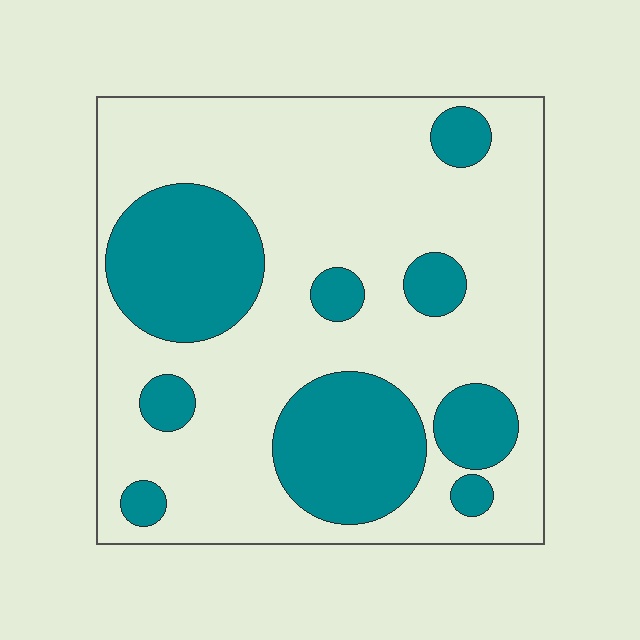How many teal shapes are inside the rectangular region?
9.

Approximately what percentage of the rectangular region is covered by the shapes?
Approximately 30%.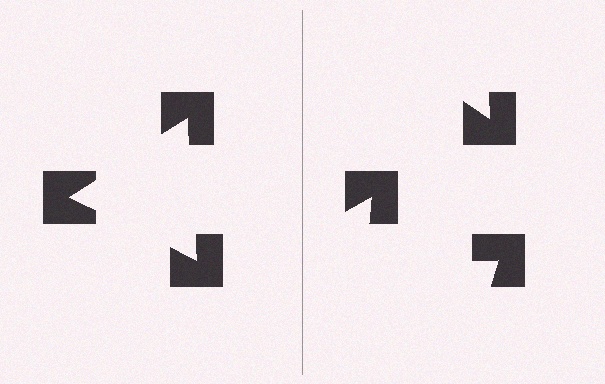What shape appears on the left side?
An illusory triangle.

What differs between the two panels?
The notched squares are positioned identically on both sides; only the wedge orientations differ. On the left they align to a triangle; on the right they are misaligned.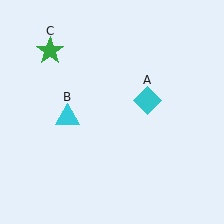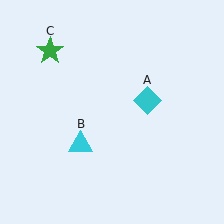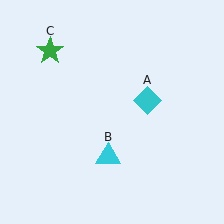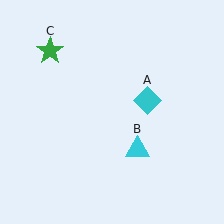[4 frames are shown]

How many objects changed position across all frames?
1 object changed position: cyan triangle (object B).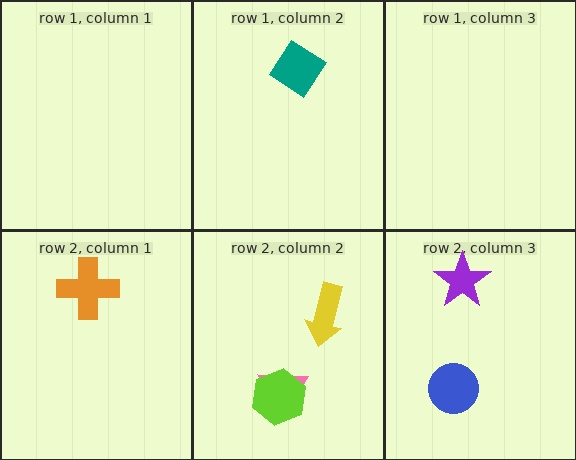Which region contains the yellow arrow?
The row 2, column 2 region.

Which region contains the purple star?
The row 2, column 3 region.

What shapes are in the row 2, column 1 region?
The orange cross.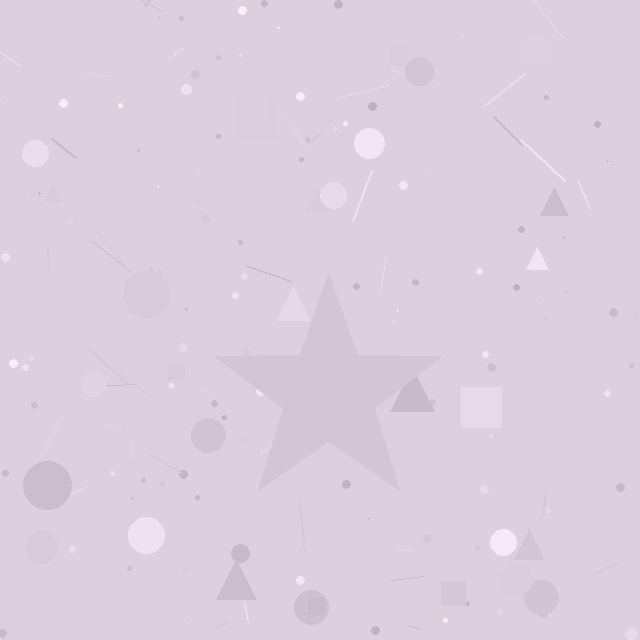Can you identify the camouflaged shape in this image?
The camouflaged shape is a star.